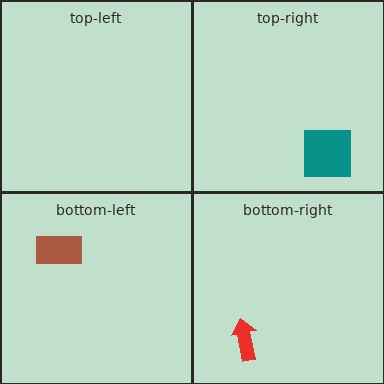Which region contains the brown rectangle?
The bottom-left region.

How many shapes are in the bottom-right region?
1.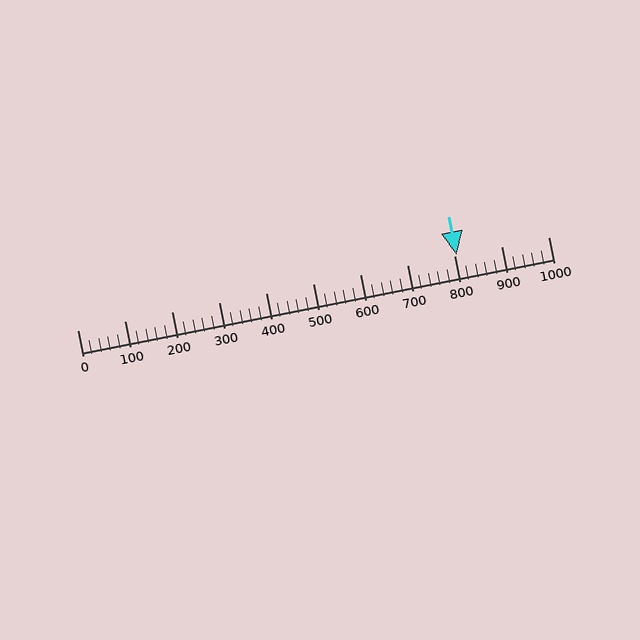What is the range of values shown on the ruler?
The ruler shows values from 0 to 1000.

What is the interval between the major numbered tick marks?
The major tick marks are spaced 100 units apart.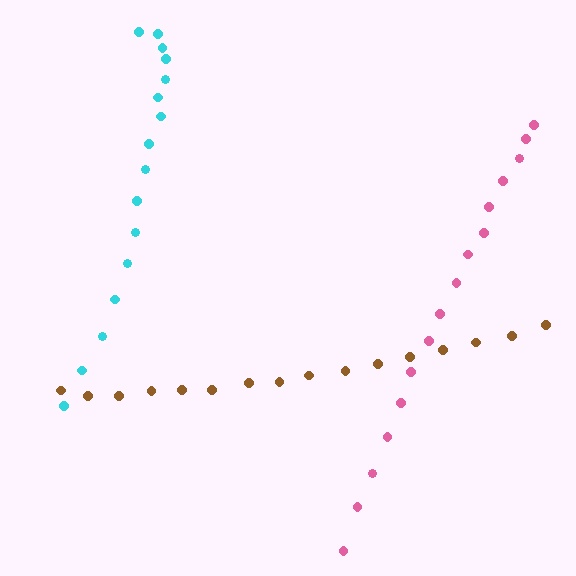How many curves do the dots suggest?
There are 3 distinct paths.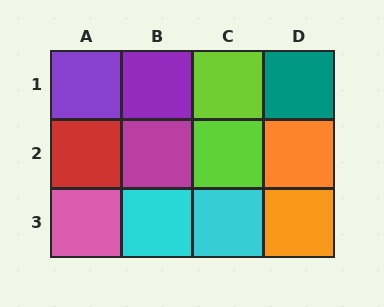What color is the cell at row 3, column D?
Orange.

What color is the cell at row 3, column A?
Pink.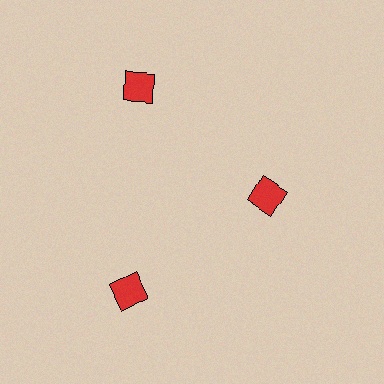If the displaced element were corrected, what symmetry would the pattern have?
It would have 3-fold rotational symmetry — the pattern would map onto itself every 120 degrees.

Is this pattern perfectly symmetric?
No. The 3 red diamonds are arranged in a ring, but one element near the 3 o'clock position is pulled inward toward the center, breaking the 3-fold rotational symmetry.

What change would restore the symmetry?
The symmetry would be restored by moving it outward, back onto the ring so that all 3 diamonds sit at equal angles and equal distance from the center.